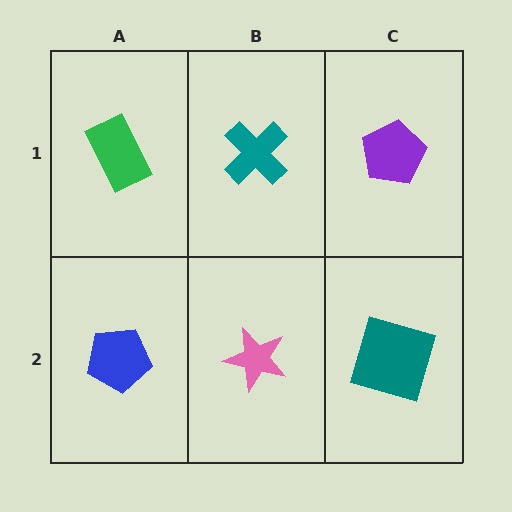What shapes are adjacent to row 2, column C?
A purple pentagon (row 1, column C), a pink star (row 2, column B).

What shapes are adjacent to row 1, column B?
A pink star (row 2, column B), a green rectangle (row 1, column A), a purple pentagon (row 1, column C).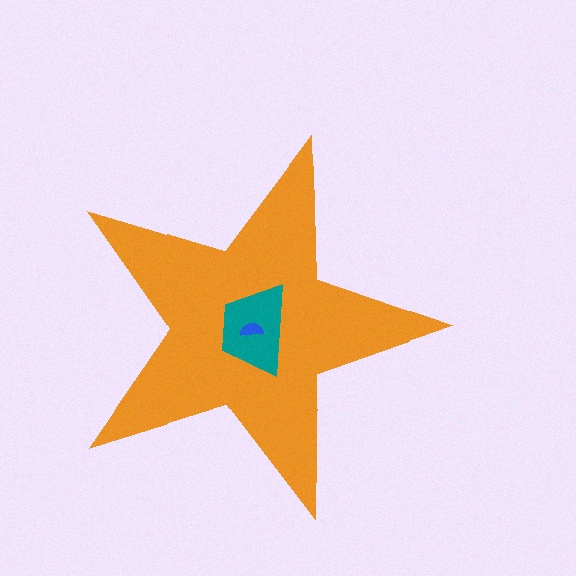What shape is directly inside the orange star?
The teal trapezoid.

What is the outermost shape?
The orange star.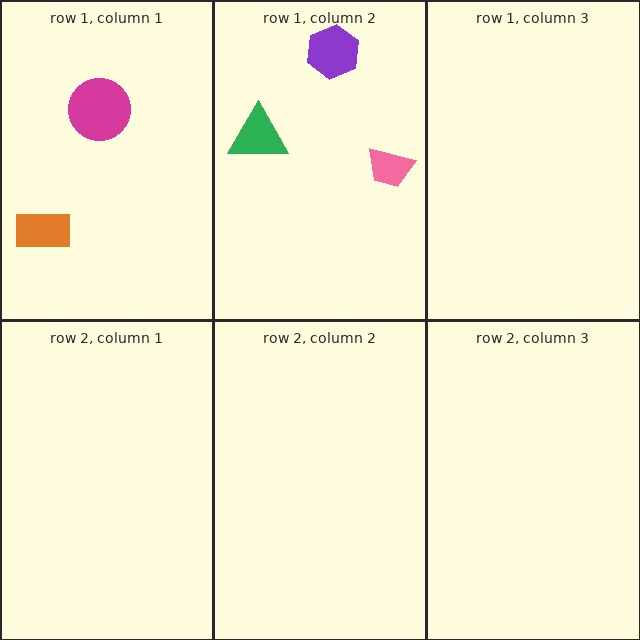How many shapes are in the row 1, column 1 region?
2.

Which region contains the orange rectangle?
The row 1, column 1 region.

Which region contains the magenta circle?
The row 1, column 1 region.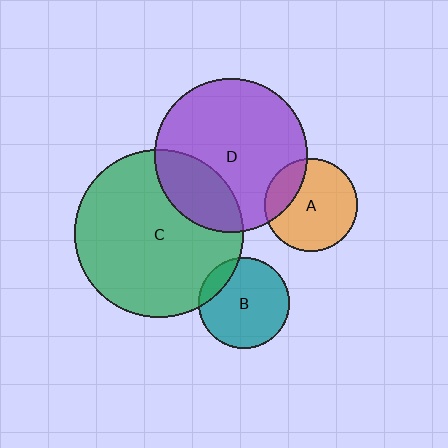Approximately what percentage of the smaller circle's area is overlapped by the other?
Approximately 25%.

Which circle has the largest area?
Circle C (green).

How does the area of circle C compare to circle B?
Approximately 3.5 times.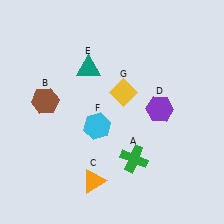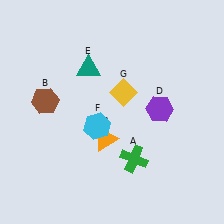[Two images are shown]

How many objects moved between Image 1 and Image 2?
1 object moved between the two images.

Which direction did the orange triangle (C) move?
The orange triangle (C) moved up.